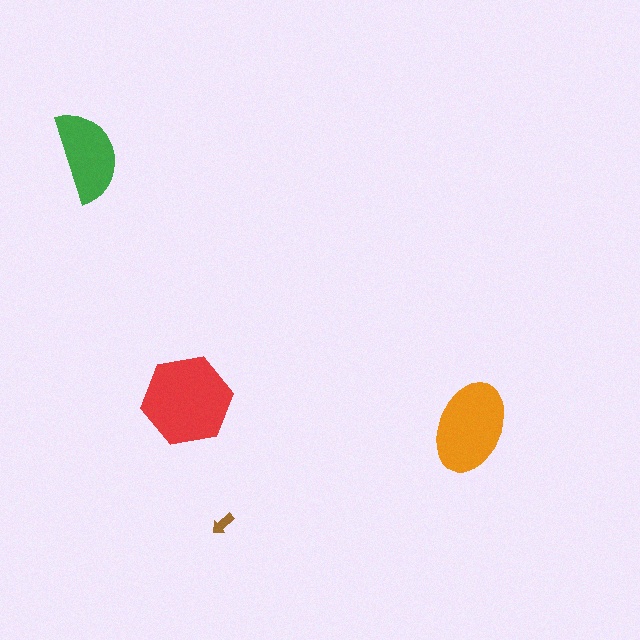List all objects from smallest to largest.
The brown arrow, the green semicircle, the orange ellipse, the red hexagon.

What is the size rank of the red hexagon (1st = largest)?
1st.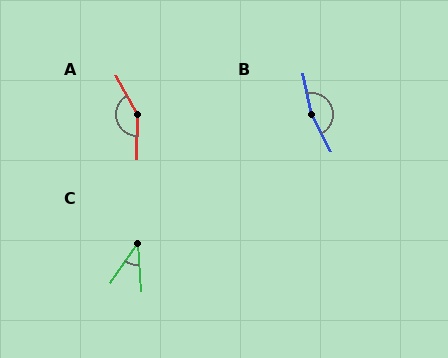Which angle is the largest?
B, at approximately 164 degrees.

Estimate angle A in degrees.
Approximately 151 degrees.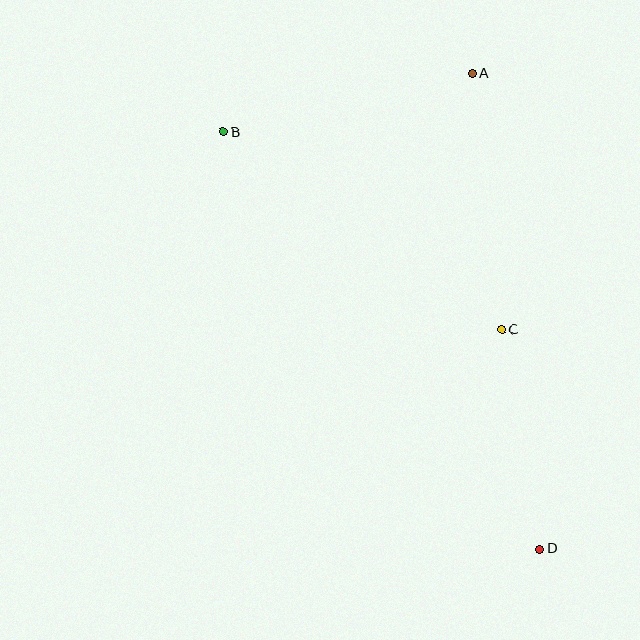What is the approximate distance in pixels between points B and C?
The distance between B and C is approximately 341 pixels.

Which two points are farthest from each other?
Points B and D are farthest from each other.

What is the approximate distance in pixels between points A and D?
The distance between A and D is approximately 480 pixels.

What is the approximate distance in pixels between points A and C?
The distance between A and C is approximately 258 pixels.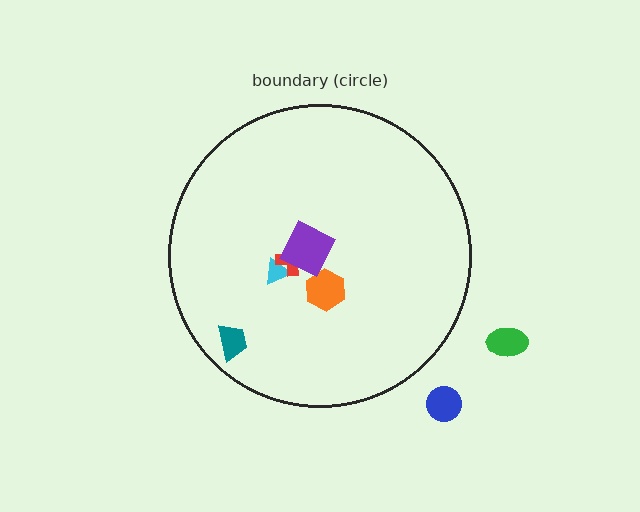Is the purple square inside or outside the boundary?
Inside.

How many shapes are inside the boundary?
5 inside, 2 outside.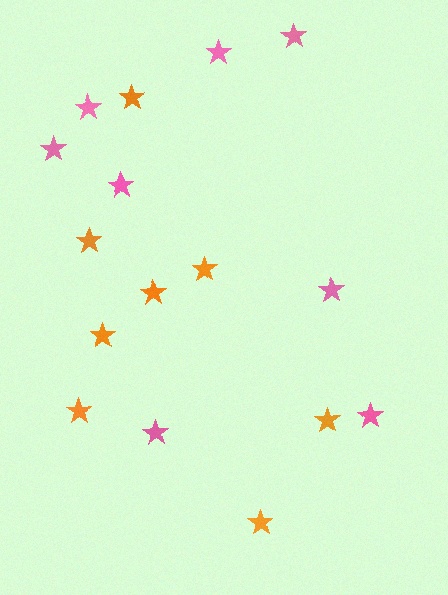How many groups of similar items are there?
There are 2 groups: one group of orange stars (8) and one group of pink stars (8).